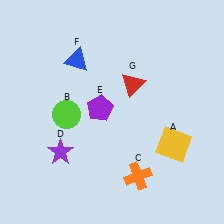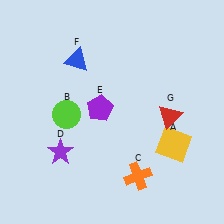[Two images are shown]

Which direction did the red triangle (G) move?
The red triangle (G) moved right.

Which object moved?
The red triangle (G) moved right.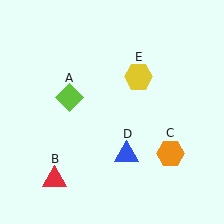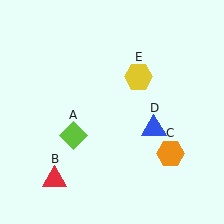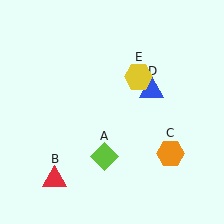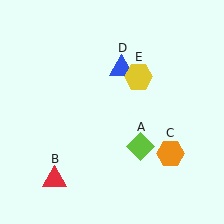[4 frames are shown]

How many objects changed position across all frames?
2 objects changed position: lime diamond (object A), blue triangle (object D).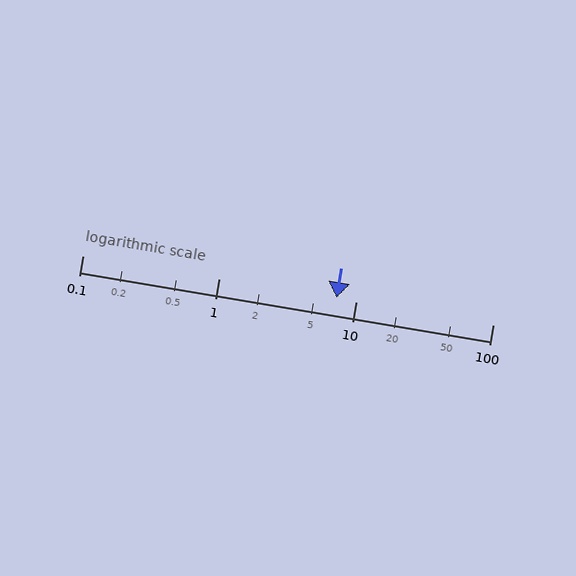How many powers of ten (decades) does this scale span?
The scale spans 3 decades, from 0.1 to 100.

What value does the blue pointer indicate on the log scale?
The pointer indicates approximately 7.2.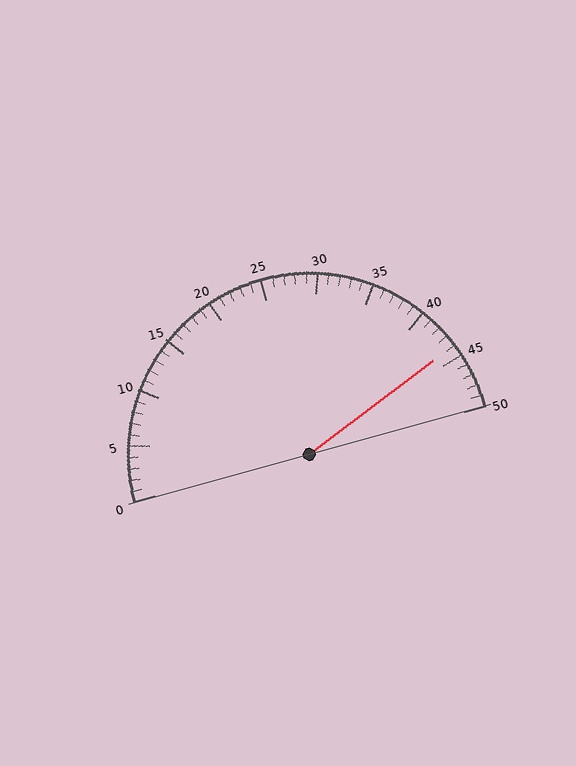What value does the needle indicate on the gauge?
The needle indicates approximately 44.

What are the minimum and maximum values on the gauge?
The gauge ranges from 0 to 50.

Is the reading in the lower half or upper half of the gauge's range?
The reading is in the upper half of the range (0 to 50).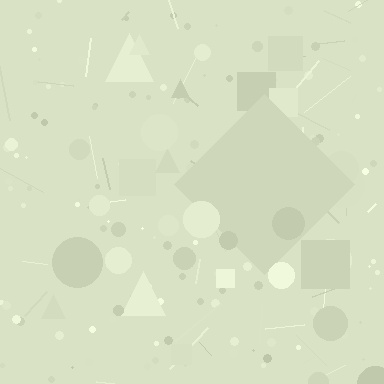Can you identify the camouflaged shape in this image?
The camouflaged shape is a diamond.